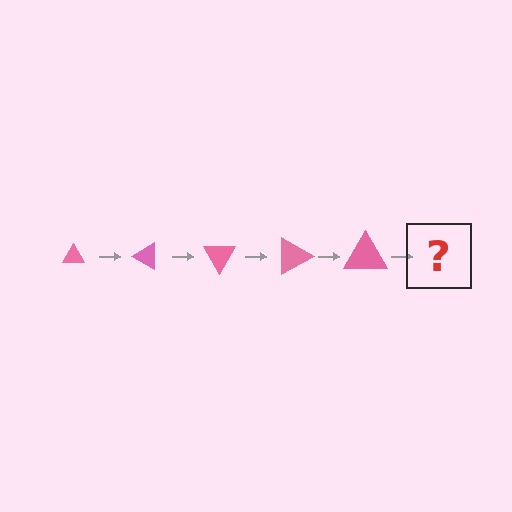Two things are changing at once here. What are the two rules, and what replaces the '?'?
The two rules are that the triangle grows larger each step and it rotates 30 degrees each step. The '?' should be a triangle, larger than the previous one and rotated 150 degrees from the start.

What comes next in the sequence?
The next element should be a triangle, larger than the previous one and rotated 150 degrees from the start.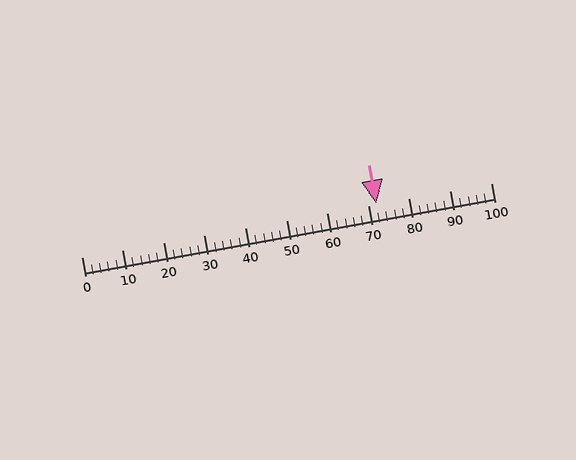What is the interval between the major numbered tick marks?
The major tick marks are spaced 10 units apart.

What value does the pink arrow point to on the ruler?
The pink arrow points to approximately 72.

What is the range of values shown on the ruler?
The ruler shows values from 0 to 100.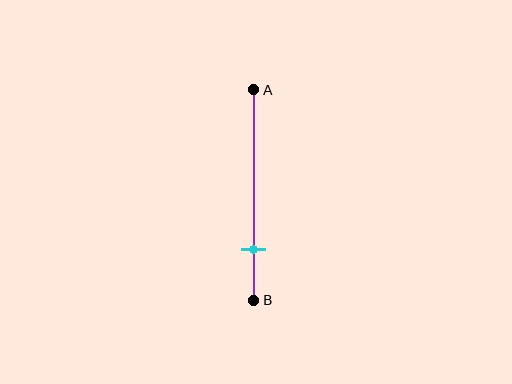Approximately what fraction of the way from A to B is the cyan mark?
The cyan mark is approximately 75% of the way from A to B.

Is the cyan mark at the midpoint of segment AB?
No, the mark is at about 75% from A, not at the 50% midpoint.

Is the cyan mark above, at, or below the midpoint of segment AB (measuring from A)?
The cyan mark is below the midpoint of segment AB.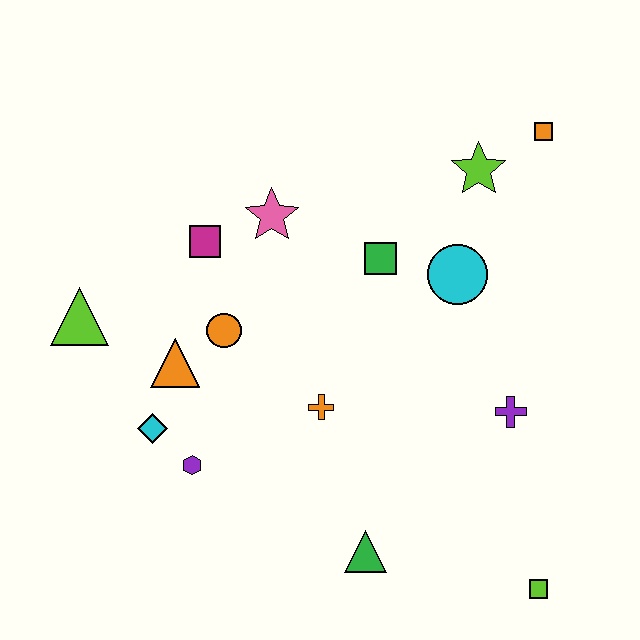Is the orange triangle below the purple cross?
No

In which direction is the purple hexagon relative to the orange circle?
The purple hexagon is below the orange circle.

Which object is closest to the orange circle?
The orange triangle is closest to the orange circle.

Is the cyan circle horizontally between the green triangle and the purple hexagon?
No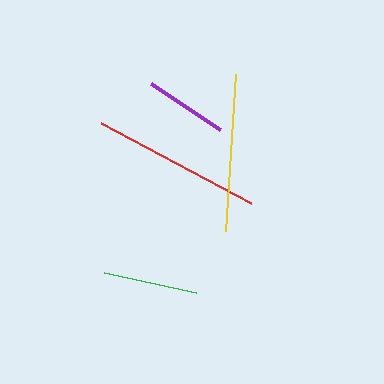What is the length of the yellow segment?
The yellow segment is approximately 158 pixels long.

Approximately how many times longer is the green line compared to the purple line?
The green line is approximately 1.1 times the length of the purple line.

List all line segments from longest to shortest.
From longest to shortest: red, yellow, green, purple.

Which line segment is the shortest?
The purple line is the shortest at approximately 82 pixels.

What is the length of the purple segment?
The purple segment is approximately 82 pixels long.